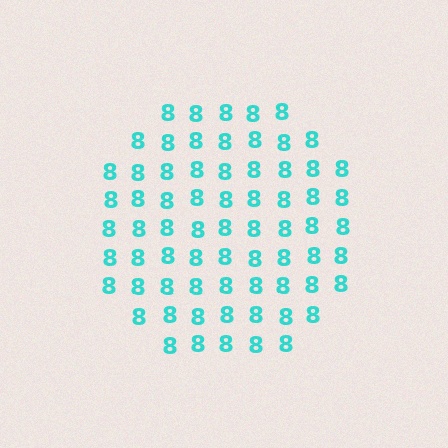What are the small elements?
The small elements are digit 8's.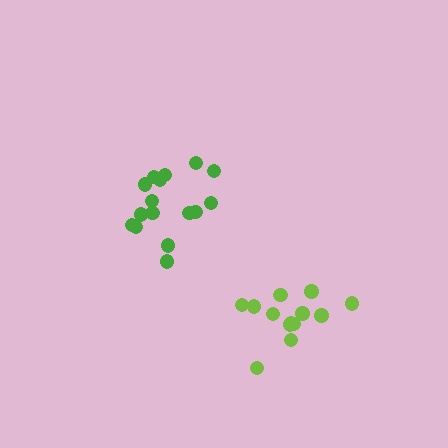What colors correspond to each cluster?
The clusters are colored: lime, green.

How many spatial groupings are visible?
There are 2 spatial groupings.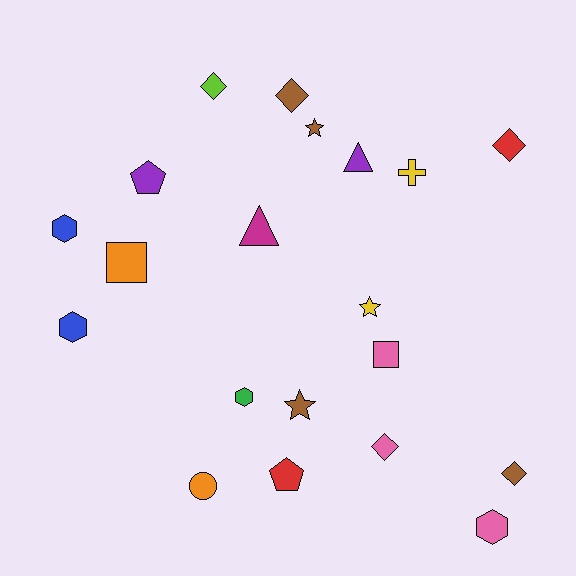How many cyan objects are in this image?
There are no cyan objects.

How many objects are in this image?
There are 20 objects.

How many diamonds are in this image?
There are 5 diamonds.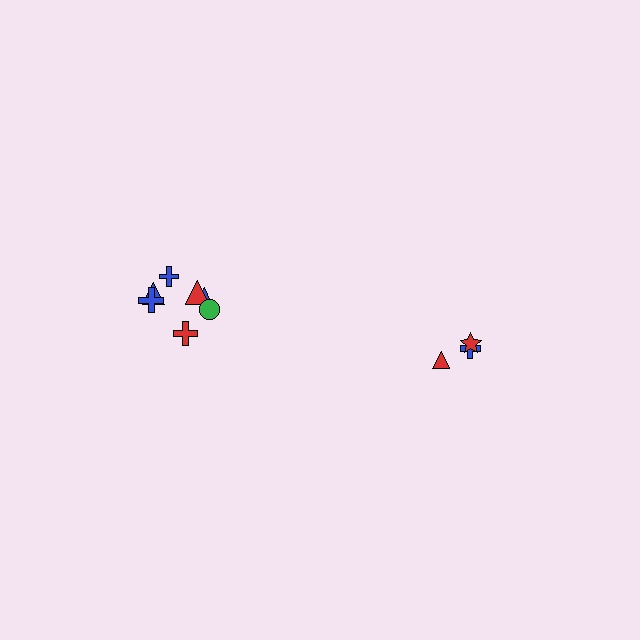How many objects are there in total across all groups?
There are 10 objects.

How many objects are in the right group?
There are 3 objects.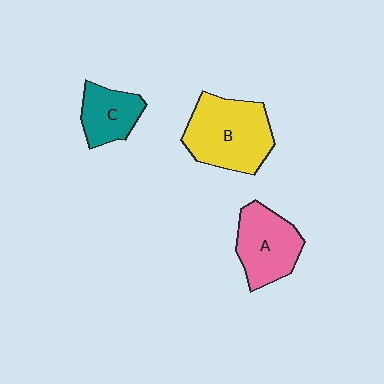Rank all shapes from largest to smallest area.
From largest to smallest: B (yellow), A (pink), C (teal).